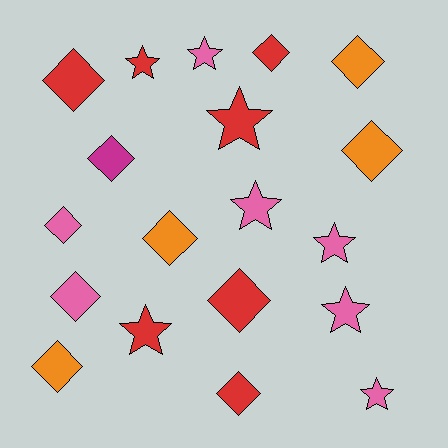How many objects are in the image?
There are 19 objects.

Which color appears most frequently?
Red, with 7 objects.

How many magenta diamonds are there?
There is 1 magenta diamond.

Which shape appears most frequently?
Diamond, with 11 objects.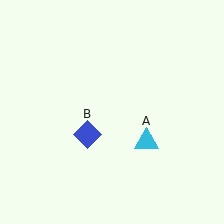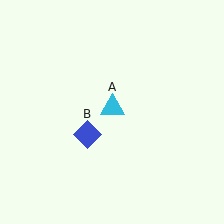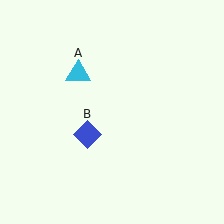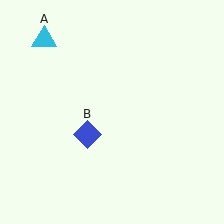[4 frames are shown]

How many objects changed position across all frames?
1 object changed position: cyan triangle (object A).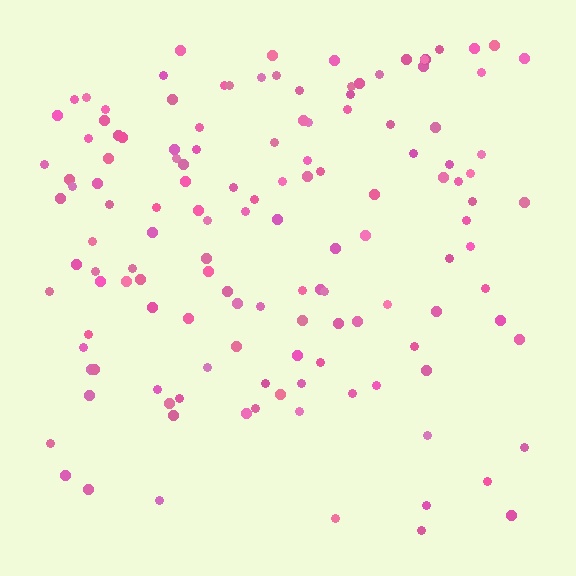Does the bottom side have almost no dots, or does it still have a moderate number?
Still a moderate number, just noticeably fewer than the top.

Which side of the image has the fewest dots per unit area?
The bottom.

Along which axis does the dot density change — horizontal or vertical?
Vertical.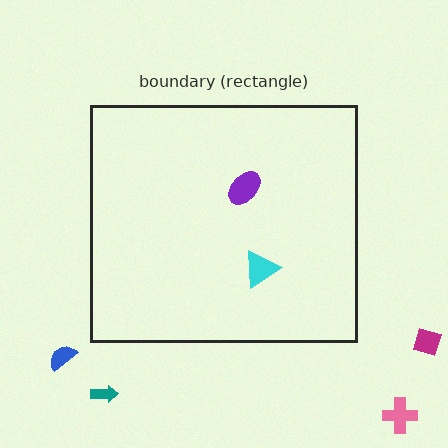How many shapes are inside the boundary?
2 inside, 4 outside.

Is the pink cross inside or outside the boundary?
Outside.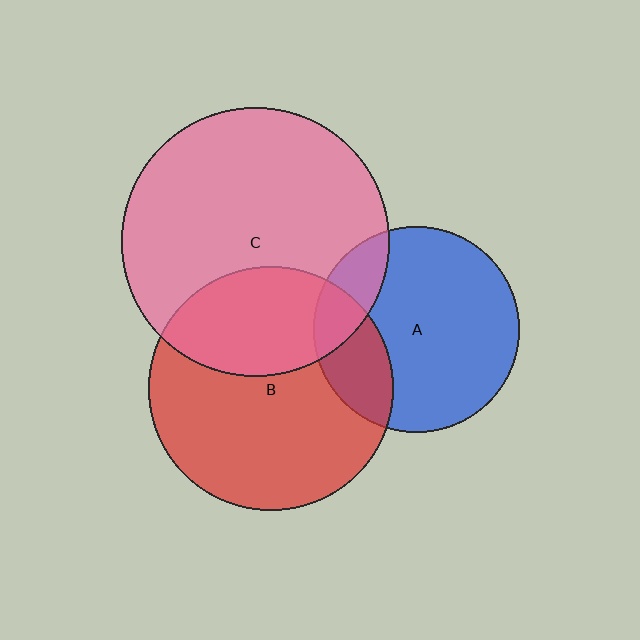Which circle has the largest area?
Circle C (pink).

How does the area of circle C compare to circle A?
Approximately 1.7 times.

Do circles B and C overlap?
Yes.